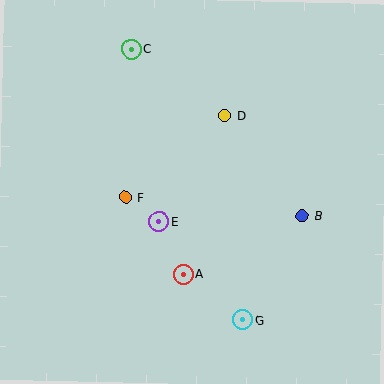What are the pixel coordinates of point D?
Point D is at (224, 116).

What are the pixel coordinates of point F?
Point F is at (125, 197).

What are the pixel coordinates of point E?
Point E is at (159, 222).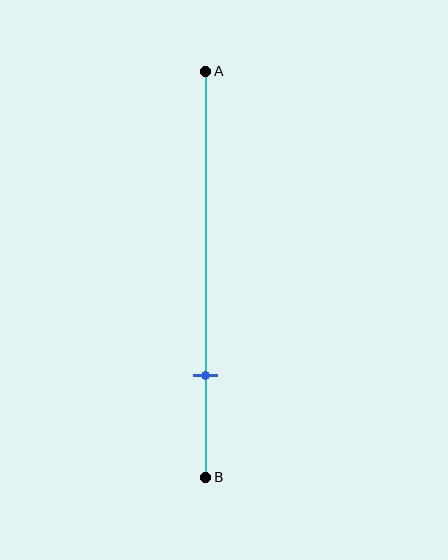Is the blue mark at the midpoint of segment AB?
No, the mark is at about 75% from A, not at the 50% midpoint.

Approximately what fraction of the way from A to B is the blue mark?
The blue mark is approximately 75% of the way from A to B.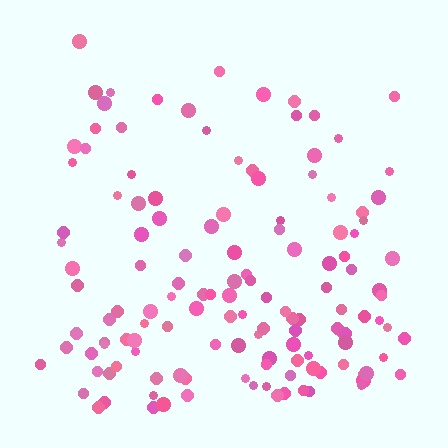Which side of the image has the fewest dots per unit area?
The top.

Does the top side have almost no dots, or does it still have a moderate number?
Still a moderate number, just noticeably fewer than the bottom.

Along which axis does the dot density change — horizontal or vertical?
Vertical.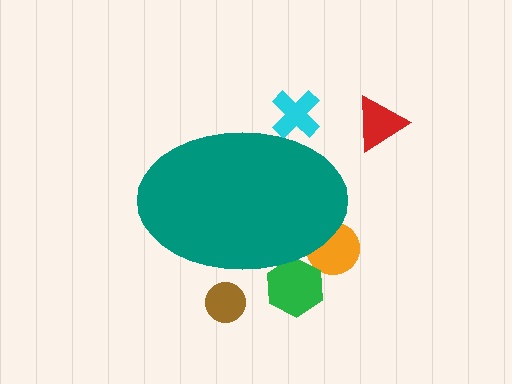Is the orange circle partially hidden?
Yes, the orange circle is partially hidden behind the teal ellipse.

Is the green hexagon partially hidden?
Yes, the green hexagon is partially hidden behind the teal ellipse.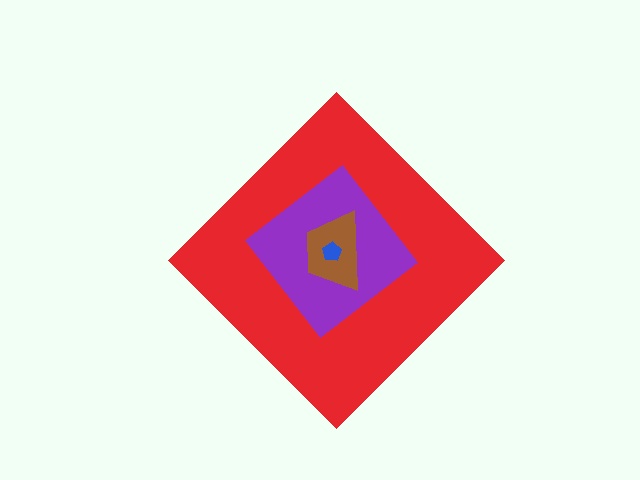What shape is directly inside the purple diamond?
The brown trapezoid.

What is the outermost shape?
The red diamond.